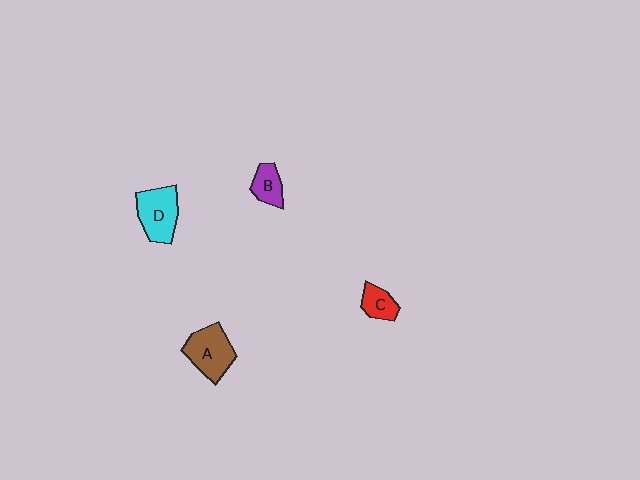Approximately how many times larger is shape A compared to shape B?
Approximately 1.8 times.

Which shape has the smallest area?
Shape C (red).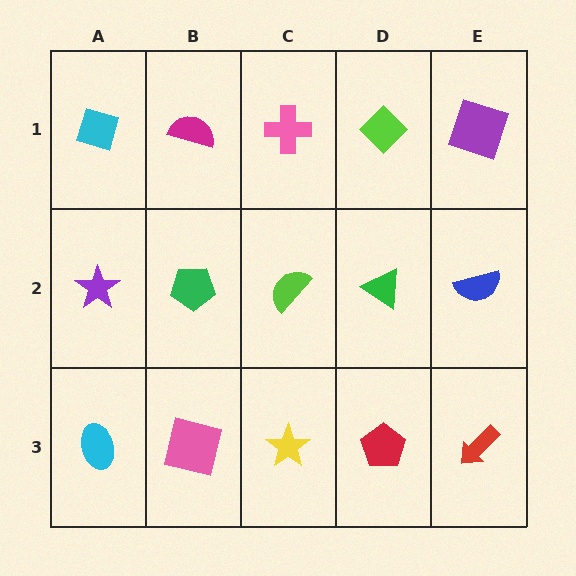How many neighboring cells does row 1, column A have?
2.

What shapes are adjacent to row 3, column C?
A lime semicircle (row 2, column C), a pink square (row 3, column B), a red pentagon (row 3, column D).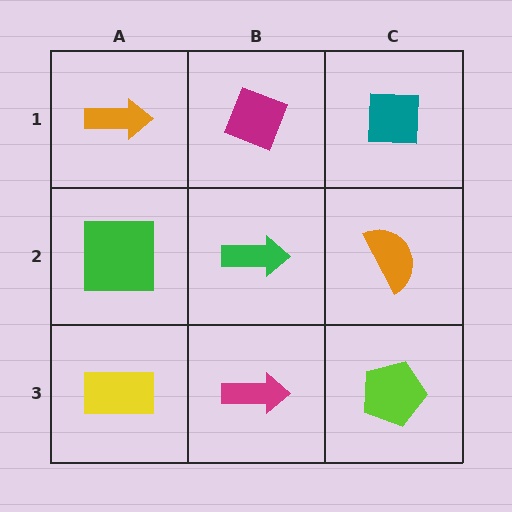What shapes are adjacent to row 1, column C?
An orange semicircle (row 2, column C), a magenta diamond (row 1, column B).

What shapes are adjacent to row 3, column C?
An orange semicircle (row 2, column C), a magenta arrow (row 3, column B).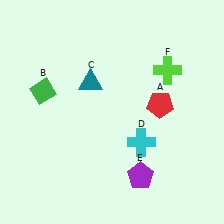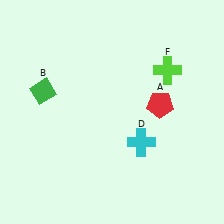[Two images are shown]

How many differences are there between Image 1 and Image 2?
There are 2 differences between the two images.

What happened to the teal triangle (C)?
The teal triangle (C) was removed in Image 2. It was in the top-left area of Image 1.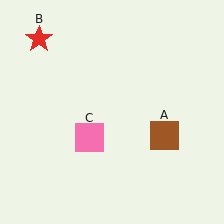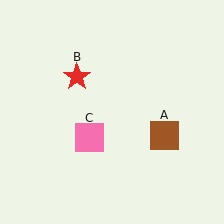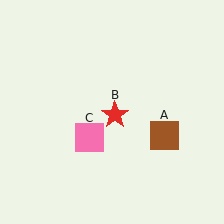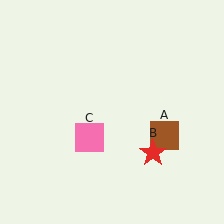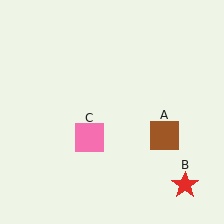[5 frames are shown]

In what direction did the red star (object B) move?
The red star (object B) moved down and to the right.